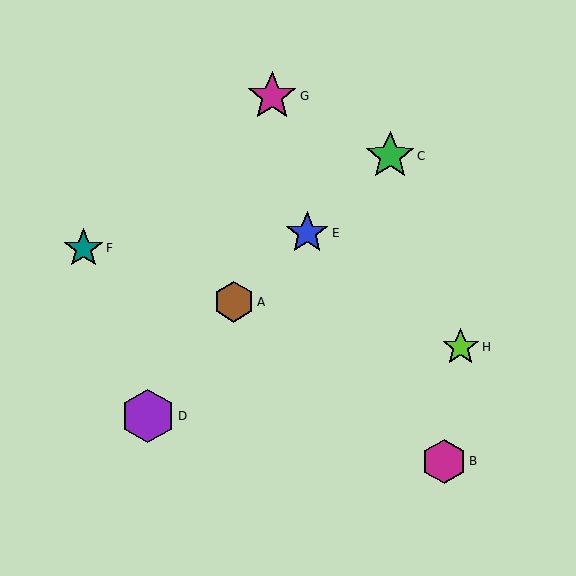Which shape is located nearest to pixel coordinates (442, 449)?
The magenta hexagon (labeled B) at (444, 461) is nearest to that location.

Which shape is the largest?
The purple hexagon (labeled D) is the largest.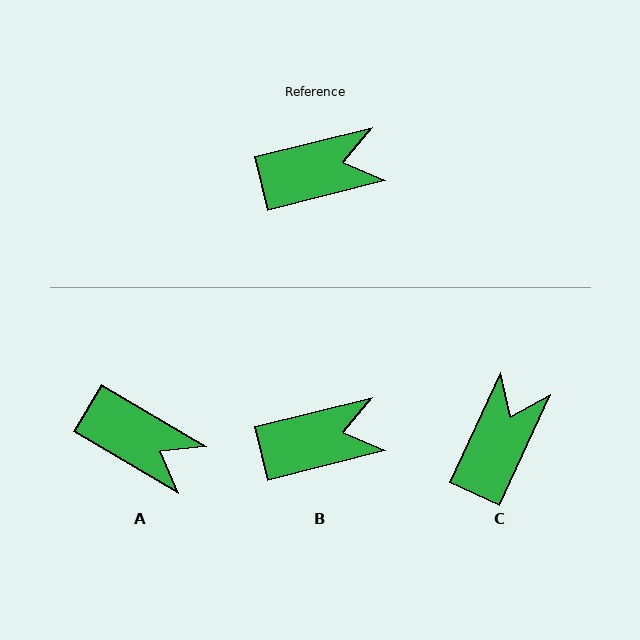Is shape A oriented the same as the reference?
No, it is off by about 45 degrees.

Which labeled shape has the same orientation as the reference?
B.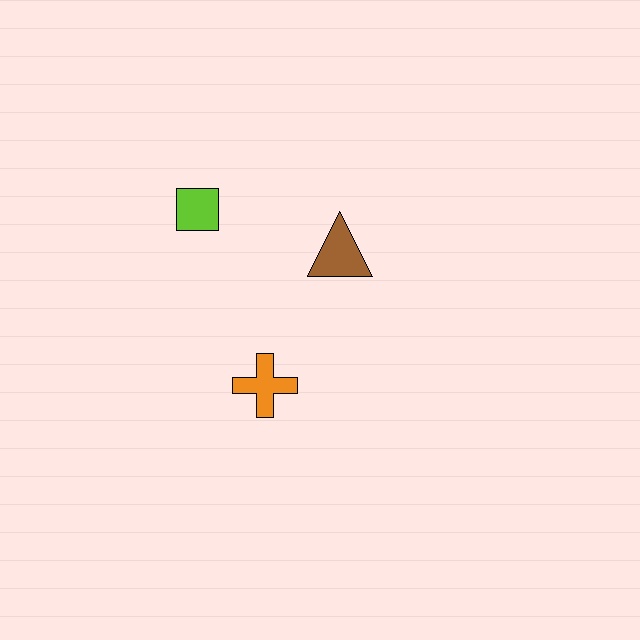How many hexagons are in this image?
There are no hexagons.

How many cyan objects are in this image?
There are no cyan objects.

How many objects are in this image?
There are 3 objects.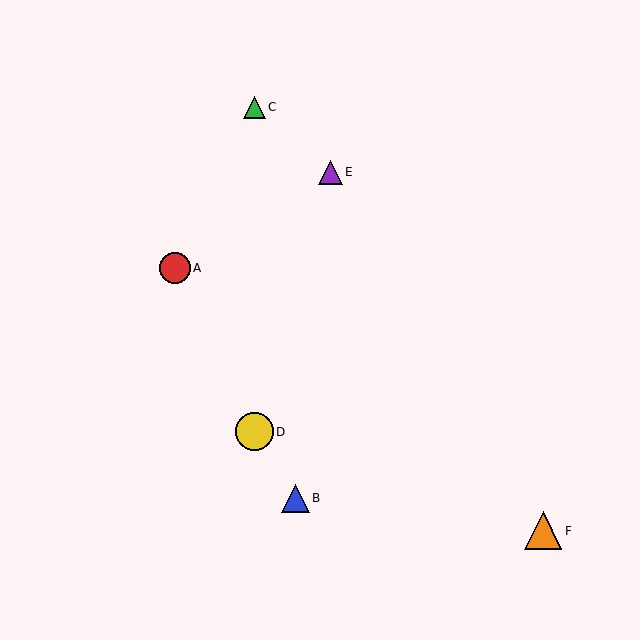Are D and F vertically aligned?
No, D is at x≈255 and F is at x≈543.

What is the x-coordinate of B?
Object B is at x≈295.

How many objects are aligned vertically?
2 objects (C, D) are aligned vertically.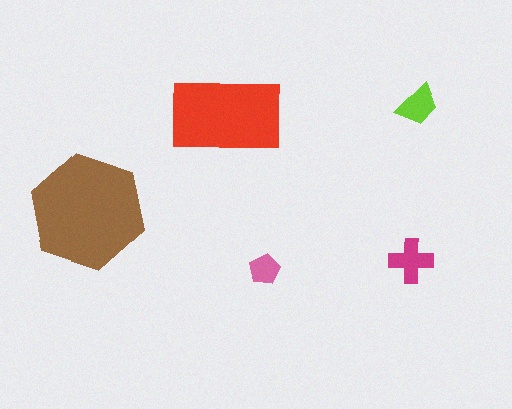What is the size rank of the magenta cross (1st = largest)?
3rd.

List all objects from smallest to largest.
The pink pentagon, the lime trapezoid, the magenta cross, the red rectangle, the brown hexagon.